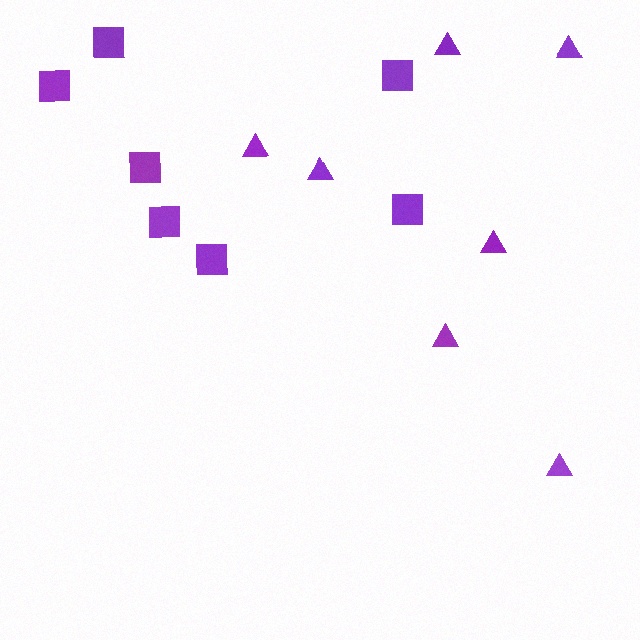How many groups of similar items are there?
There are 2 groups: one group of squares (7) and one group of triangles (7).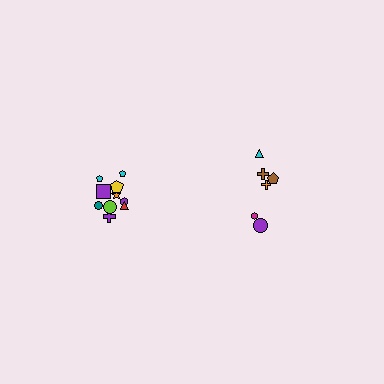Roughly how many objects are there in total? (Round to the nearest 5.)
Roughly 15 objects in total.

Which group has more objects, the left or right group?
The left group.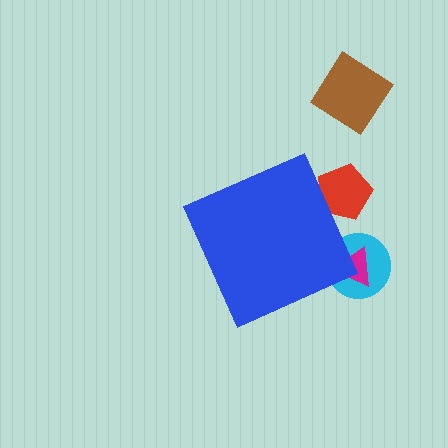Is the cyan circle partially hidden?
Yes, the cyan circle is partially hidden behind the blue diamond.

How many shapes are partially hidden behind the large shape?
3 shapes are partially hidden.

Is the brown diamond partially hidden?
No, the brown diamond is fully visible.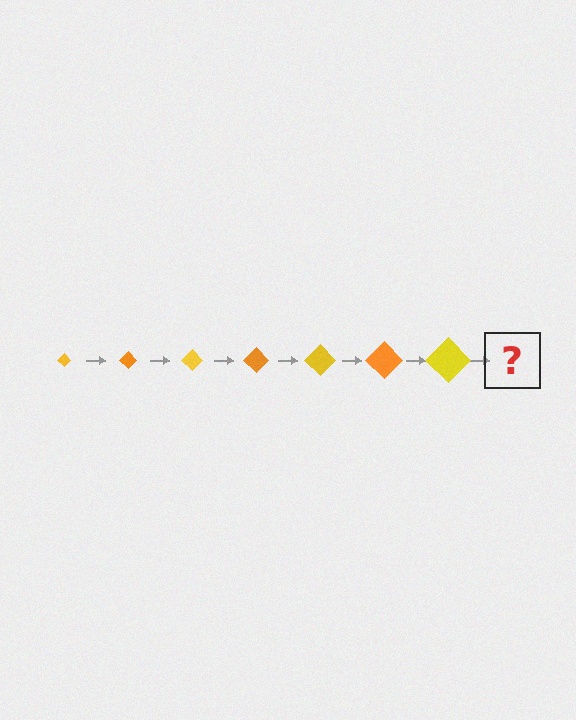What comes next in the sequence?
The next element should be an orange diamond, larger than the previous one.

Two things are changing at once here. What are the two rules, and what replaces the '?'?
The two rules are that the diamond grows larger each step and the color cycles through yellow and orange. The '?' should be an orange diamond, larger than the previous one.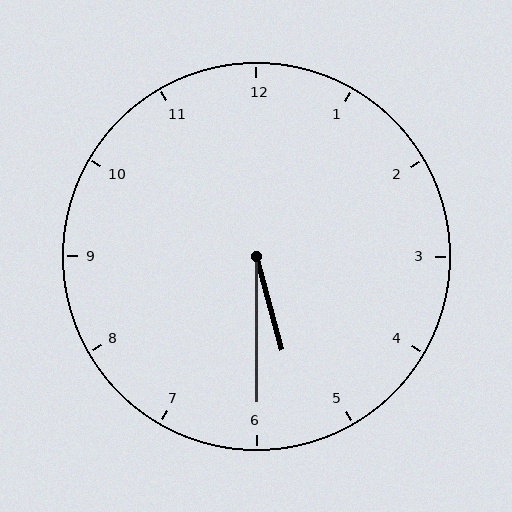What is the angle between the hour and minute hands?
Approximately 15 degrees.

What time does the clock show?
5:30.